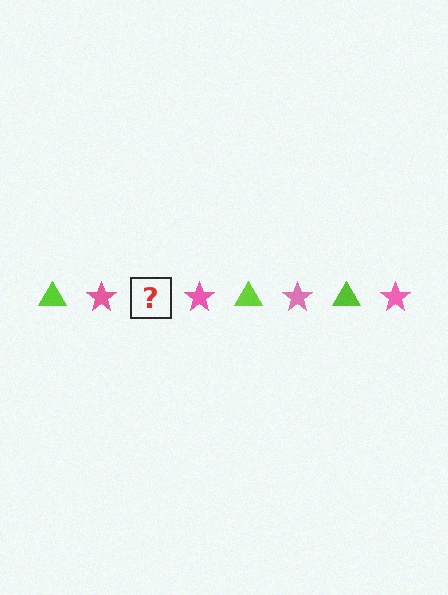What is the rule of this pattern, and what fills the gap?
The rule is that the pattern alternates between lime triangle and pink star. The gap should be filled with a lime triangle.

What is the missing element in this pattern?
The missing element is a lime triangle.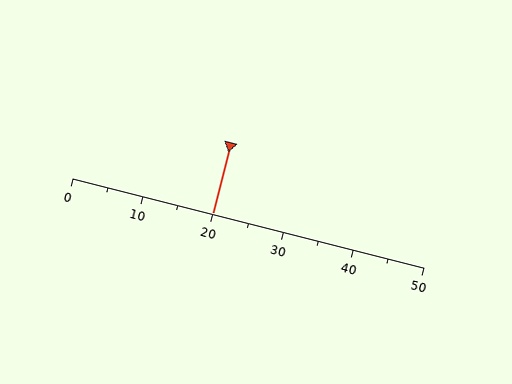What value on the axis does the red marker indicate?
The marker indicates approximately 20.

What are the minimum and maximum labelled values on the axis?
The axis runs from 0 to 50.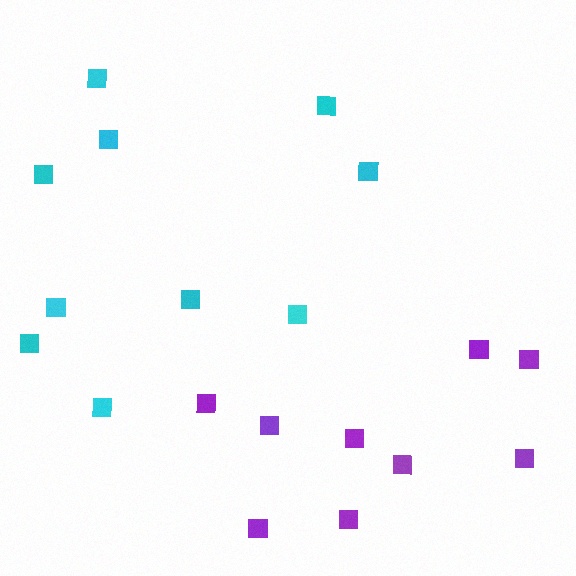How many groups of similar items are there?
There are 2 groups: one group of cyan squares (10) and one group of purple squares (9).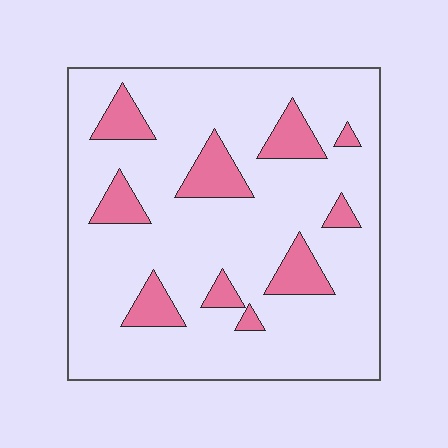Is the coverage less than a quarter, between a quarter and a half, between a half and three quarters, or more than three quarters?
Less than a quarter.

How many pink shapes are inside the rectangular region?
10.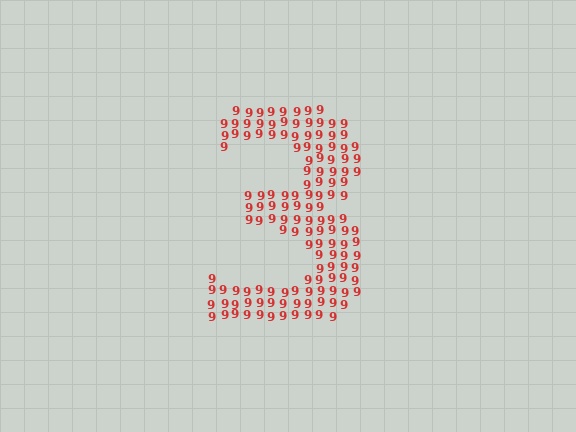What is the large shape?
The large shape is the digit 3.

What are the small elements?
The small elements are digit 9's.